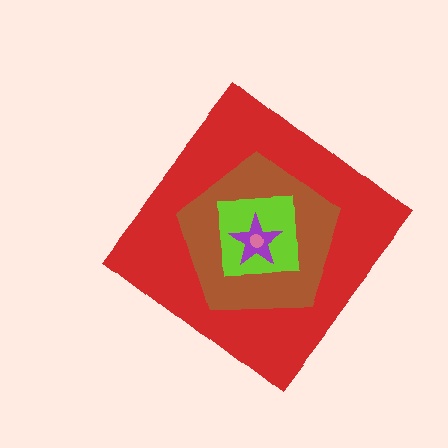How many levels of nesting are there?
5.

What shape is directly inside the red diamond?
The brown pentagon.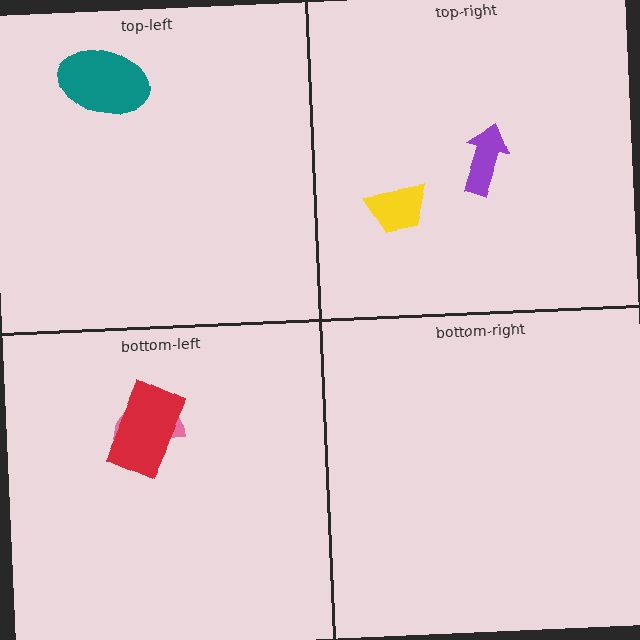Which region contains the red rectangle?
The bottom-left region.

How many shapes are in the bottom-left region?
2.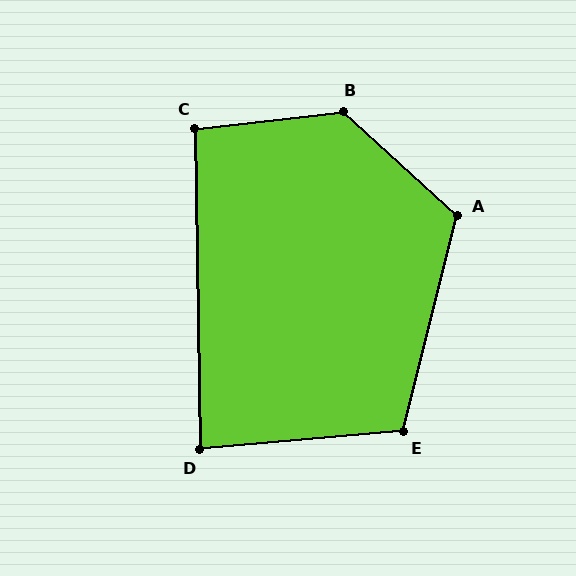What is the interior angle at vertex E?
Approximately 109 degrees (obtuse).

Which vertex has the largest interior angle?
B, at approximately 131 degrees.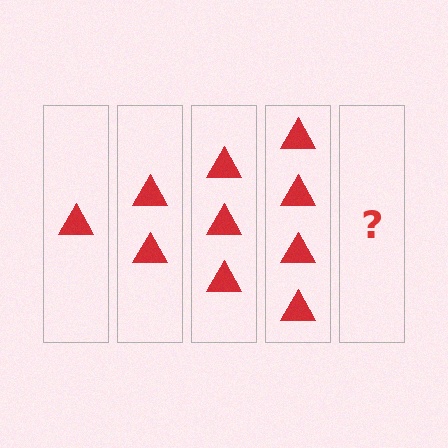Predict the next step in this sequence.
The next step is 5 triangles.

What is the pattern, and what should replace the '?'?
The pattern is that each step adds one more triangle. The '?' should be 5 triangles.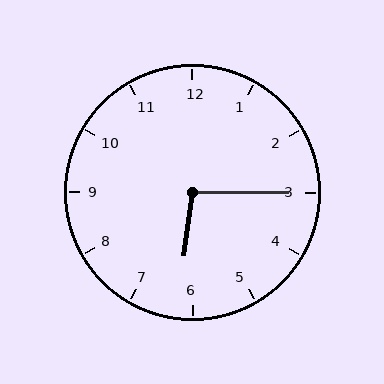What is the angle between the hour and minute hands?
Approximately 98 degrees.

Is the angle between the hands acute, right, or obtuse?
It is obtuse.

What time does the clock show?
6:15.